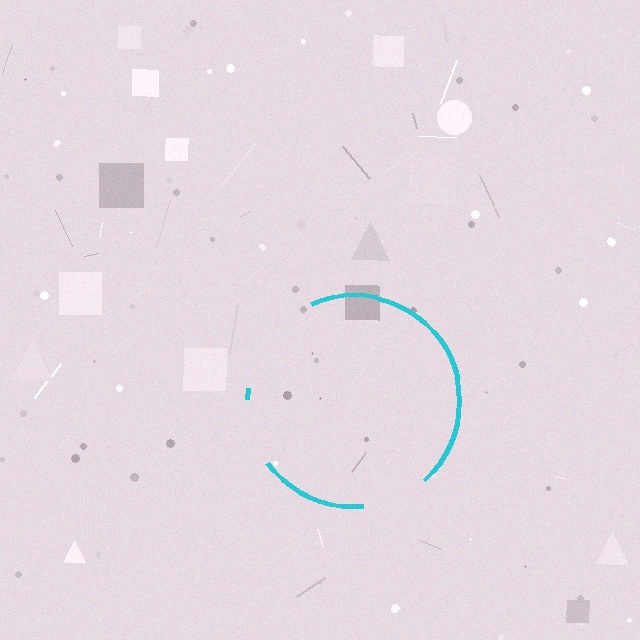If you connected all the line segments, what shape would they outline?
They would outline a circle.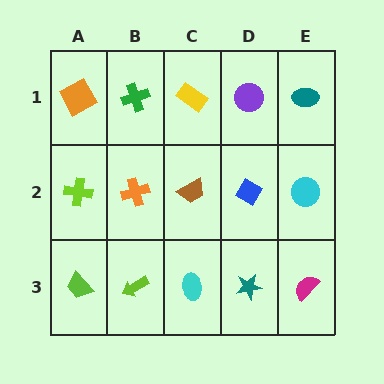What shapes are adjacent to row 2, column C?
A yellow rectangle (row 1, column C), a cyan ellipse (row 3, column C), an orange cross (row 2, column B), a blue diamond (row 2, column D).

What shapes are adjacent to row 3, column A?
A lime cross (row 2, column A), a lime arrow (row 3, column B).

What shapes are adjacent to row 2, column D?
A purple circle (row 1, column D), a teal star (row 3, column D), a brown trapezoid (row 2, column C), a cyan circle (row 2, column E).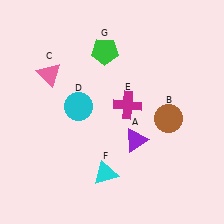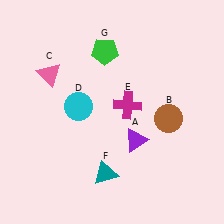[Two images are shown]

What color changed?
The triangle (F) changed from cyan in Image 1 to teal in Image 2.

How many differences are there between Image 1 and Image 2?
There is 1 difference between the two images.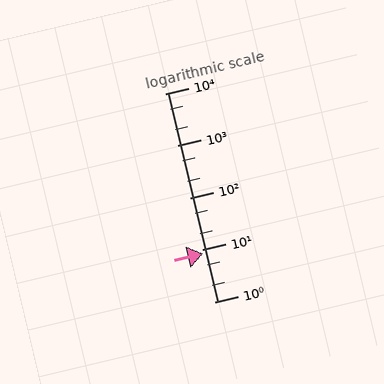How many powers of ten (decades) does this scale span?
The scale spans 4 decades, from 1 to 10000.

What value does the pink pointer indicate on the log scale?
The pointer indicates approximately 8.6.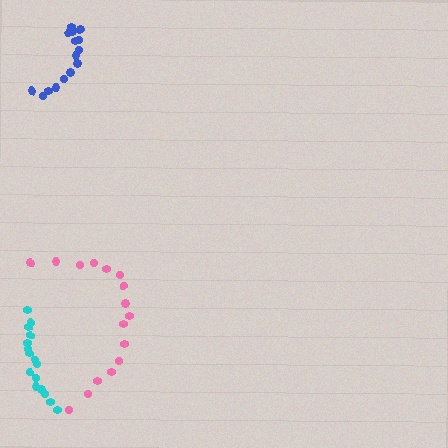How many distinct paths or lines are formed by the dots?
There are 3 distinct paths.